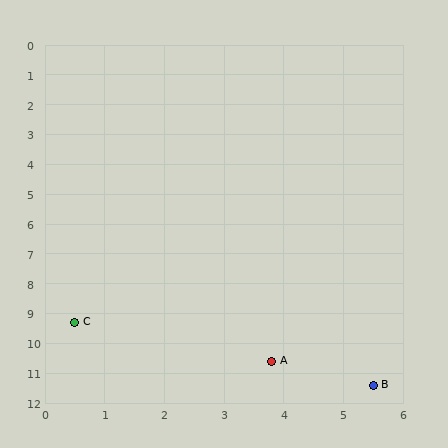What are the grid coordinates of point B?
Point B is at approximately (5.5, 11.4).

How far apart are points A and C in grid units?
Points A and C are about 3.5 grid units apart.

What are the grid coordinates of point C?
Point C is at approximately (0.5, 9.3).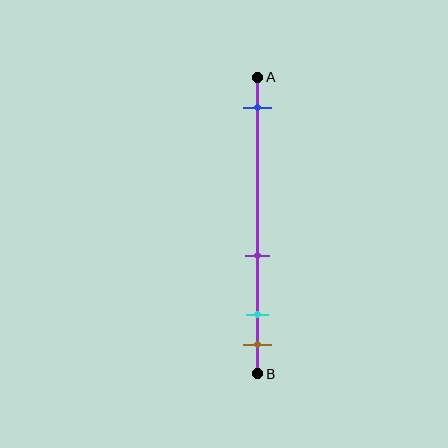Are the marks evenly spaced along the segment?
No, the marks are not evenly spaced.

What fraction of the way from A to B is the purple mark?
The purple mark is approximately 60% (0.6) of the way from A to B.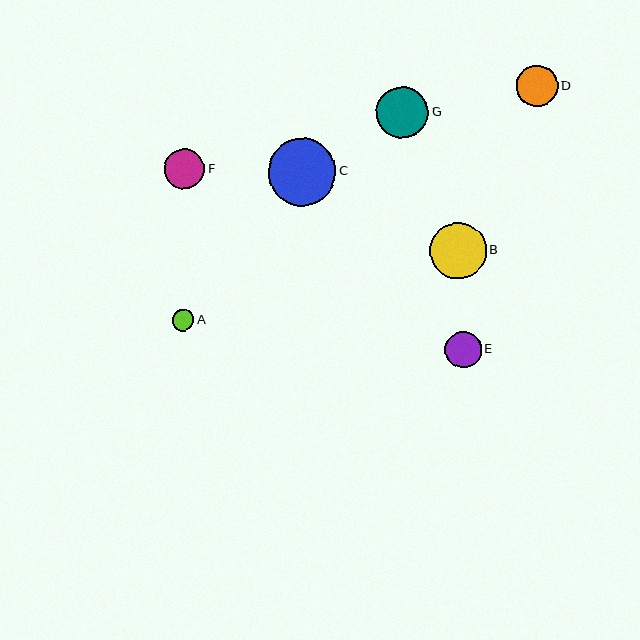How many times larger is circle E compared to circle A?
Circle E is approximately 1.7 times the size of circle A.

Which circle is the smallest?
Circle A is the smallest with a size of approximately 22 pixels.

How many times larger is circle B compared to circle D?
Circle B is approximately 1.4 times the size of circle D.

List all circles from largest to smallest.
From largest to smallest: C, B, G, D, F, E, A.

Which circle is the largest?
Circle C is the largest with a size of approximately 67 pixels.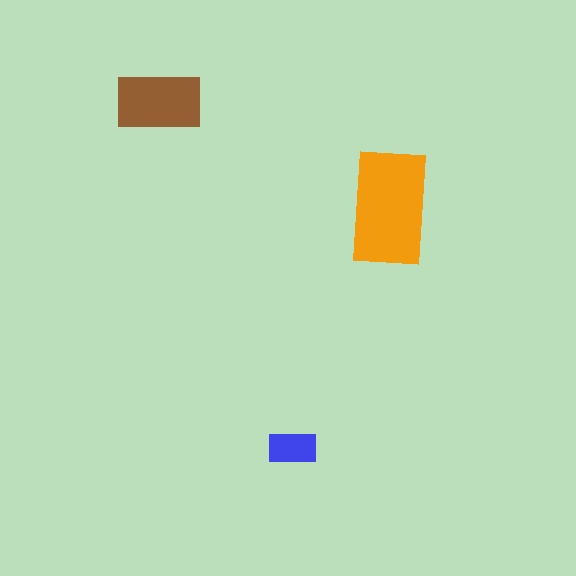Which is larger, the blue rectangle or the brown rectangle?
The brown one.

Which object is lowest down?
The blue rectangle is bottommost.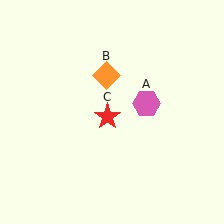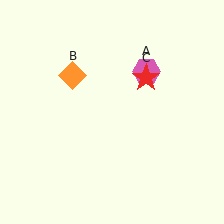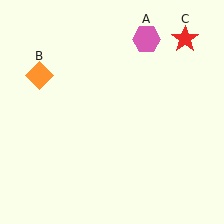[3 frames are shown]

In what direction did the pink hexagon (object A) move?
The pink hexagon (object A) moved up.